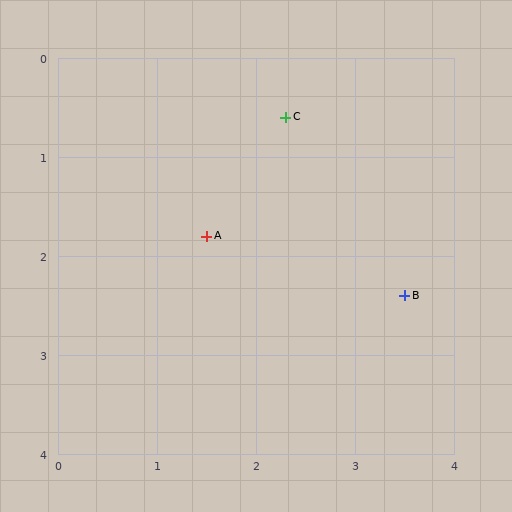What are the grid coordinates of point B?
Point B is at approximately (3.5, 2.4).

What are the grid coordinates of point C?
Point C is at approximately (2.3, 0.6).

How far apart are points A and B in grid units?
Points A and B are about 2.1 grid units apart.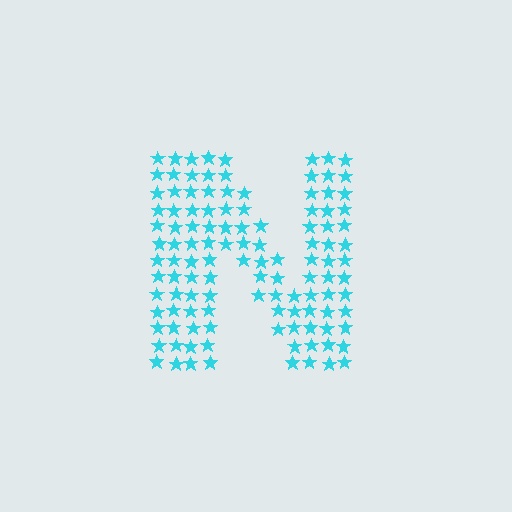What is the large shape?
The large shape is the letter N.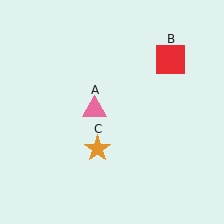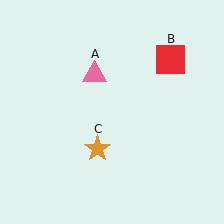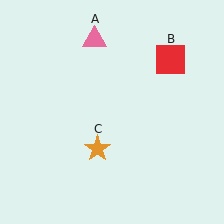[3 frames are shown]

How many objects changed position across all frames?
1 object changed position: pink triangle (object A).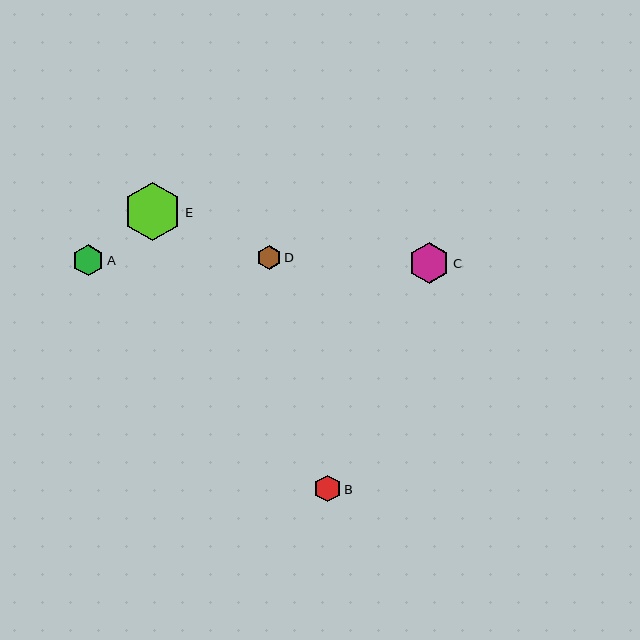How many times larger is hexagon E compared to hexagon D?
Hexagon E is approximately 2.5 times the size of hexagon D.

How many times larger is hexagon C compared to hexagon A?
Hexagon C is approximately 1.3 times the size of hexagon A.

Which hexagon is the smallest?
Hexagon D is the smallest with a size of approximately 23 pixels.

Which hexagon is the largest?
Hexagon E is the largest with a size of approximately 58 pixels.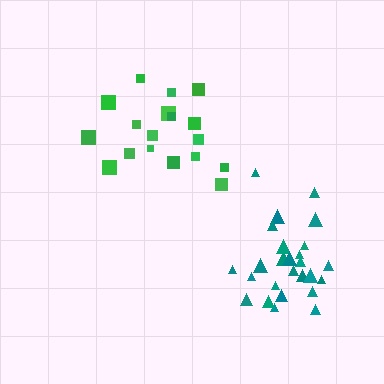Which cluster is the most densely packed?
Teal.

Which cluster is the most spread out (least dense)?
Green.